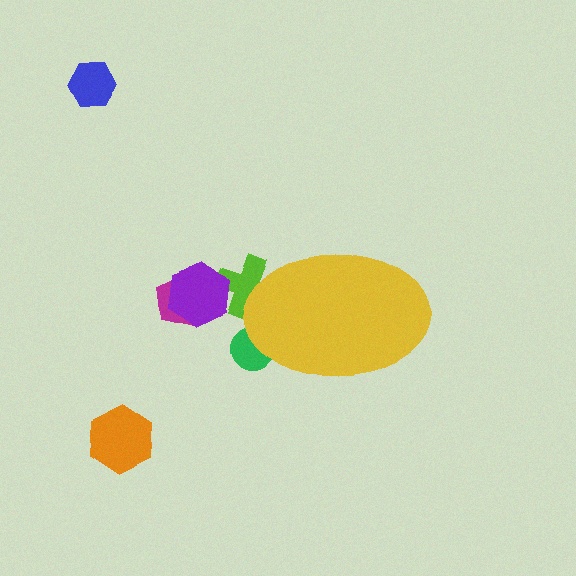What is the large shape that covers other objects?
A yellow ellipse.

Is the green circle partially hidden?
Yes, the green circle is partially hidden behind the yellow ellipse.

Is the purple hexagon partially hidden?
No, the purple hexagon is fully visible.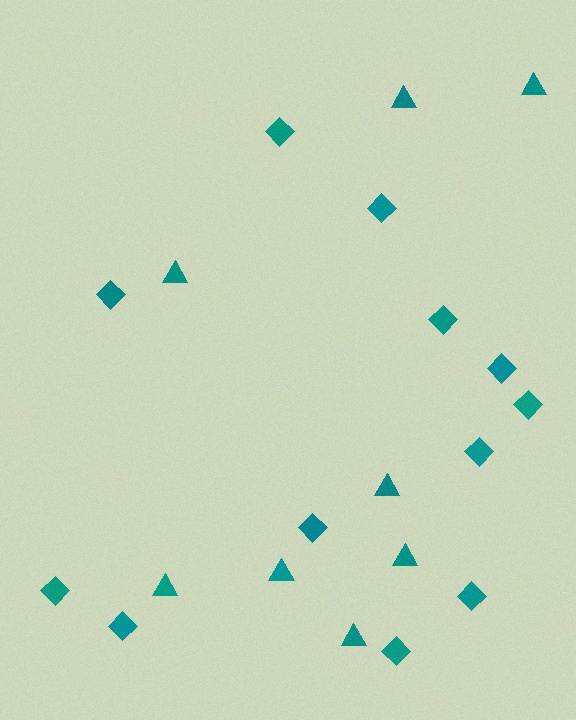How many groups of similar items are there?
There are 2 groups: one group of diamonds (12) and one group of triangles (8).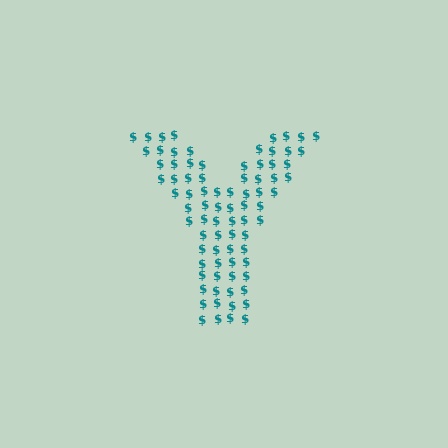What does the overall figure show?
The overall figure shows the letter Y.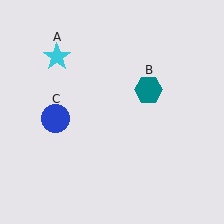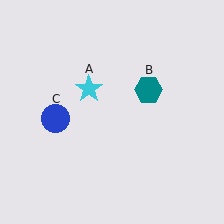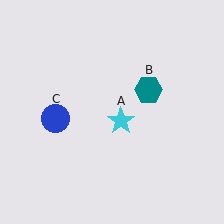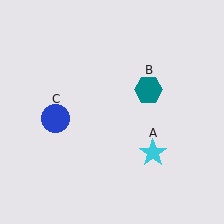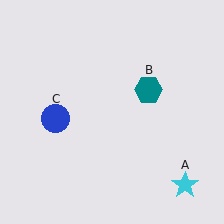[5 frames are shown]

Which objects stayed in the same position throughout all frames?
Teal hexagon (object B) and blue circle (object C) remained stationary.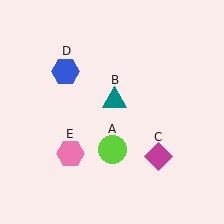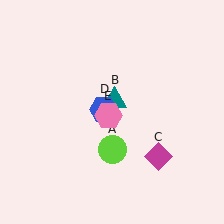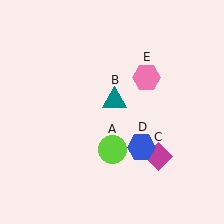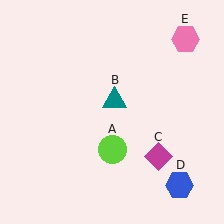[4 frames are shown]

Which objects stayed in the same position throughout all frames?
Lime circle (object A) and teal triangle (object B) and magenta diamond (object C) remained stationary.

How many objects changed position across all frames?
2 objects changed position: blue hexagon (object D), pink hexagon (object E).